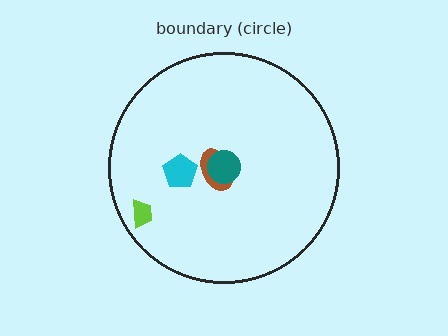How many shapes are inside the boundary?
4 inside, 0 outside.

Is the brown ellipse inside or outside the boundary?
Inside.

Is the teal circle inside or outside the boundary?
Inside.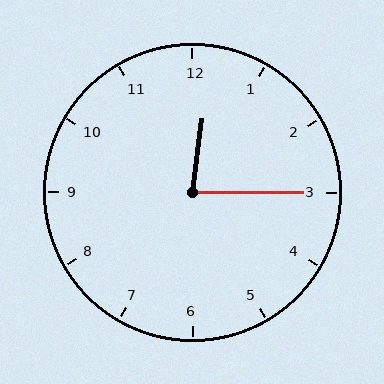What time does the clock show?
12:15.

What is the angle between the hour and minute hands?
Approximately 82 degrees.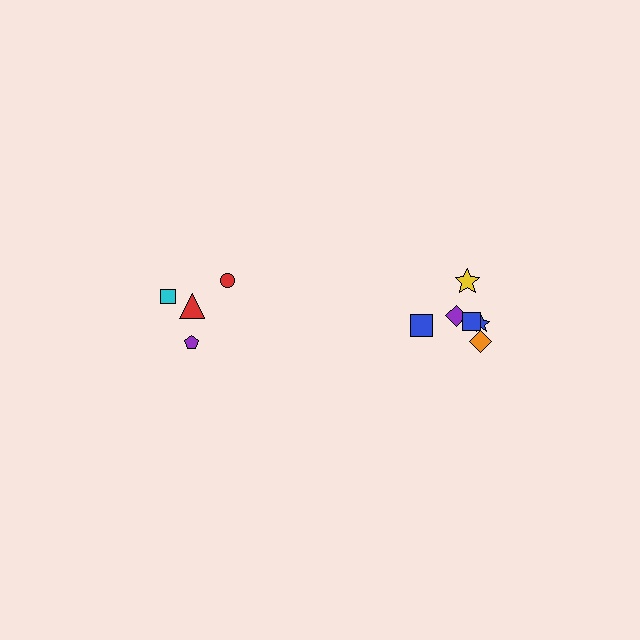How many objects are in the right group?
There are 6 objects.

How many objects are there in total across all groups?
There are 10 objects.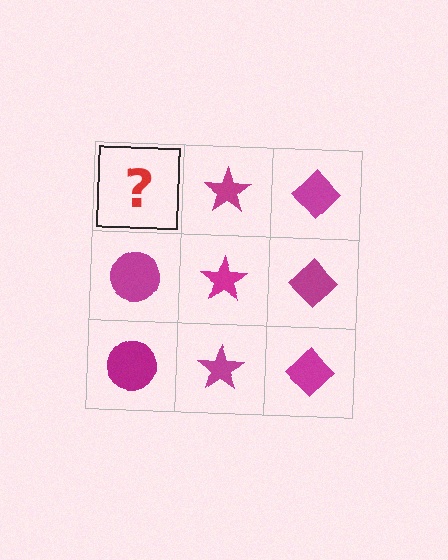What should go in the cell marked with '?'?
The missing cell should contain a magenta circle.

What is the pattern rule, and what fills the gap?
The rule is that each column has a consistent shape. The gap should be filled with a magenta circle.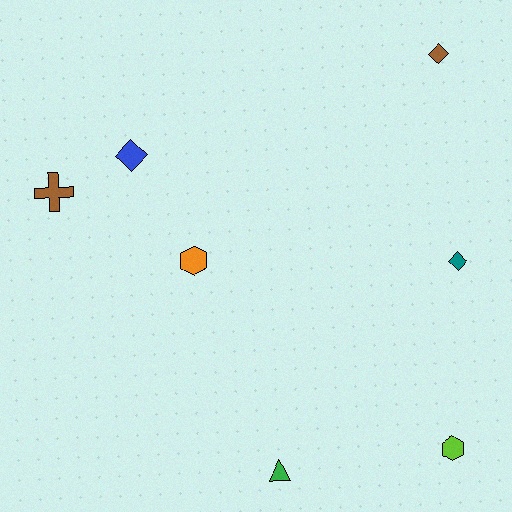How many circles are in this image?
There are no circles.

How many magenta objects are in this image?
There are no magenta objects.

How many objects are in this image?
There are 7 objects.